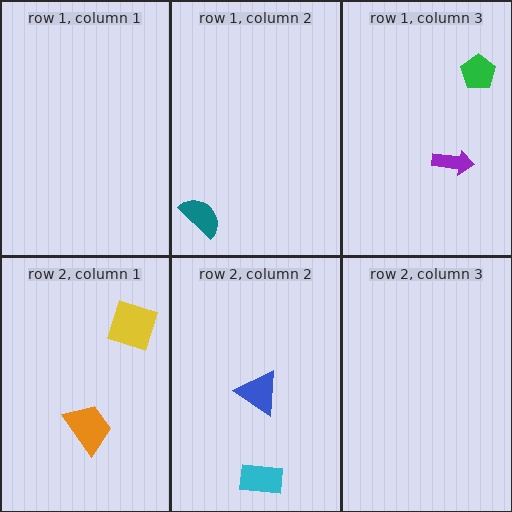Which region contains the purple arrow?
The row 1, column 3 region.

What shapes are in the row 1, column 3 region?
The green pentagon, the purple arrow.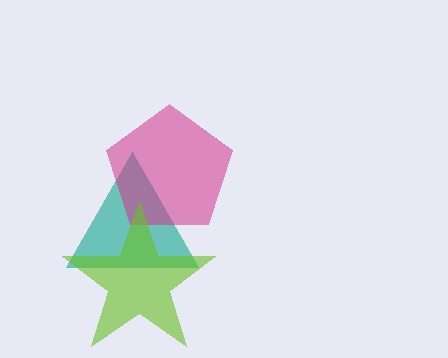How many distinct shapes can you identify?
There are 3 distinct shapes: a teal triangle, a magenta pentagon, a lime star.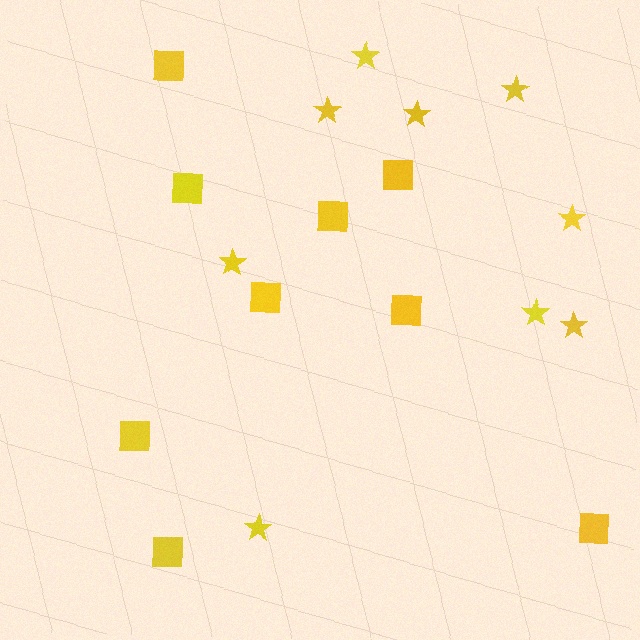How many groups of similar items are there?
There are 2 groups: one group of stars (9) and one group of squares (9).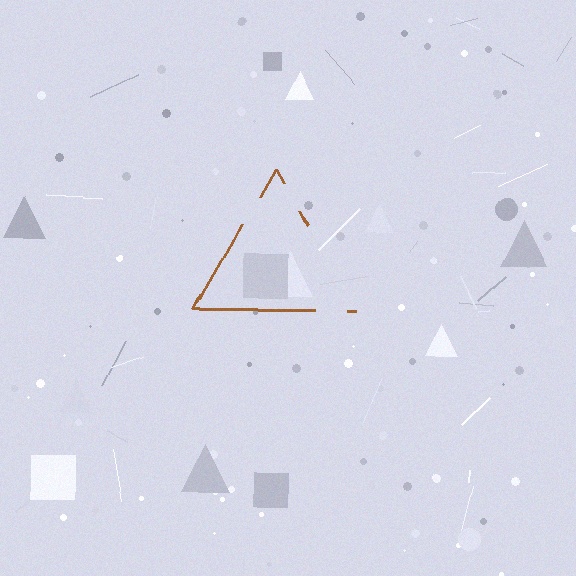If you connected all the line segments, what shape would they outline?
They would outline a triangle.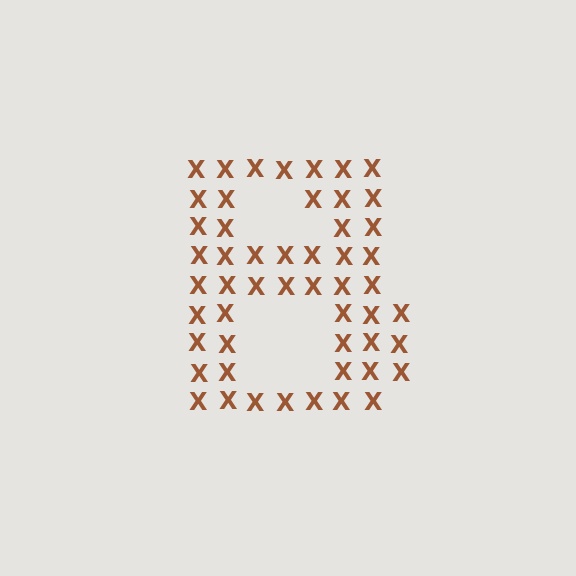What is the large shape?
The large shape is the letter B.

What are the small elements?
The small elements are letter X's.